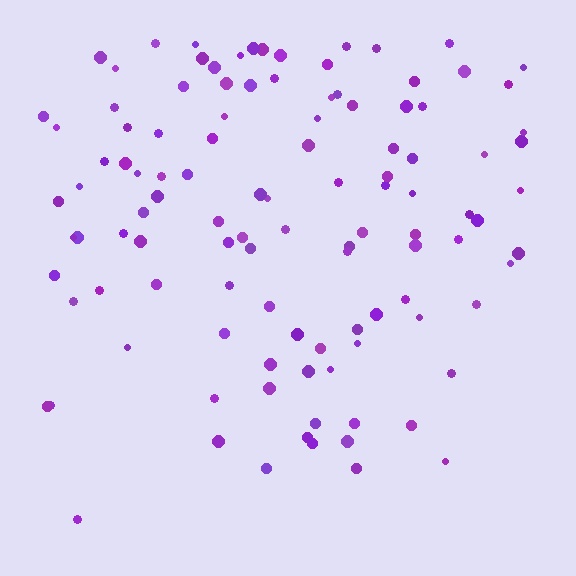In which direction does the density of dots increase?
From bottom to top, with the top side densest.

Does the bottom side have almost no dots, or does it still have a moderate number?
Still a moderate number, just noticeably fewer than the top.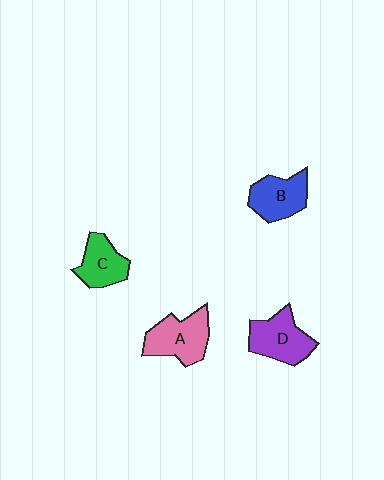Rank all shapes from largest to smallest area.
From largest to smallest: A (pink), D (purple), B (blue), C (green).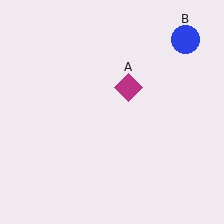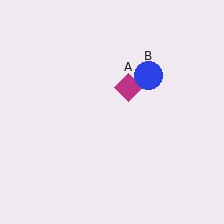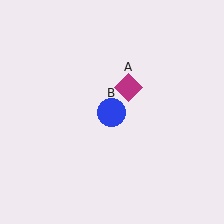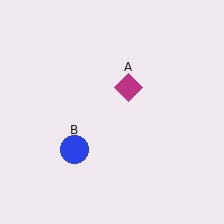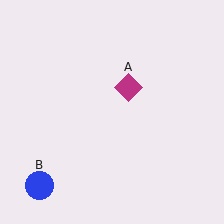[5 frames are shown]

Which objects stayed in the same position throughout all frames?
Magenta diamond (object A) remained stationary.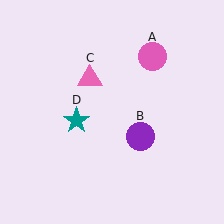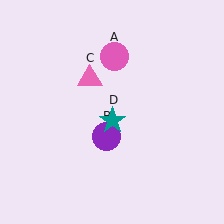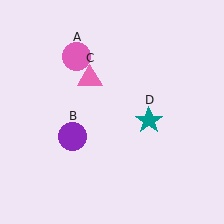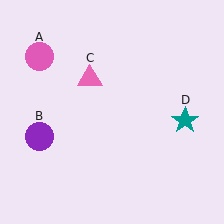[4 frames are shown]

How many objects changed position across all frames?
3 objects changed position: pink circle (object A), purple circle (object B), teal star (object D).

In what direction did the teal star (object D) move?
The teal star (object D) moved right.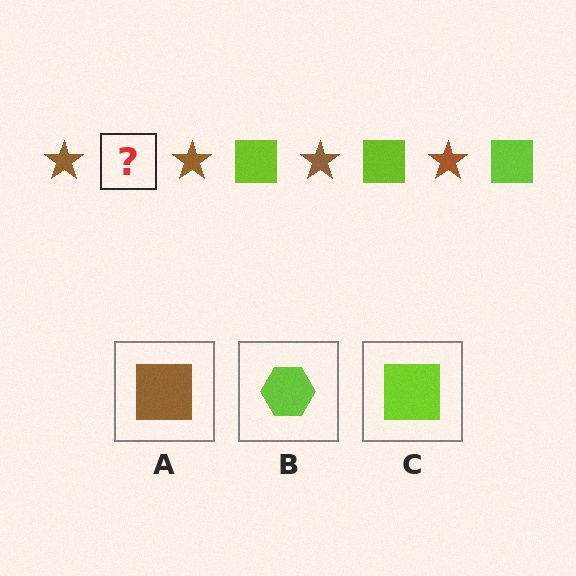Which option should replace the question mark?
Option C.